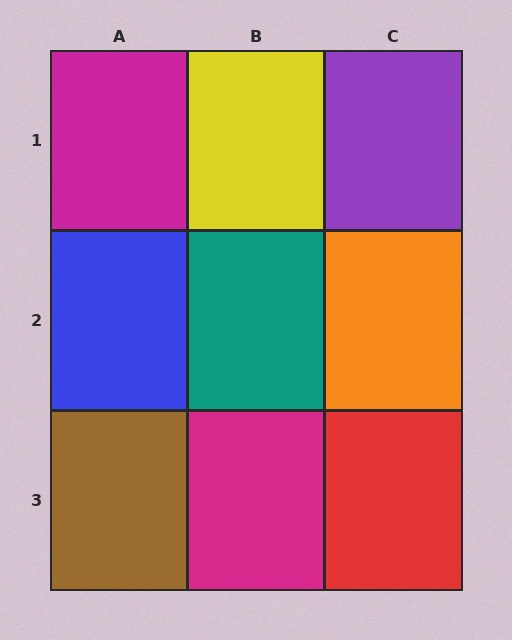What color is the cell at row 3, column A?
Brown.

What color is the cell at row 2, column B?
Teal.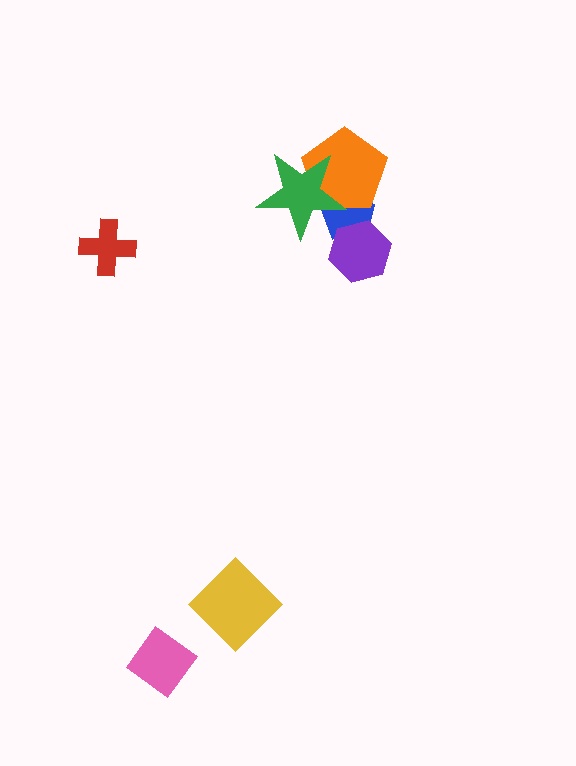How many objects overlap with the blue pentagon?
3 objects overlap with the blue pentagon.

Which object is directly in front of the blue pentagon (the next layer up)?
The orange pentagon is directly in front of the blue pentagon.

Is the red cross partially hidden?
No, no other shape covers it.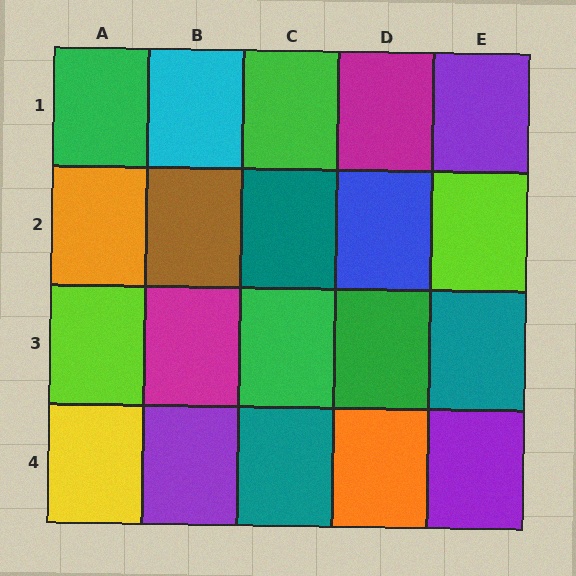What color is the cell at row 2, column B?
Brown.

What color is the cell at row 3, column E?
Teal.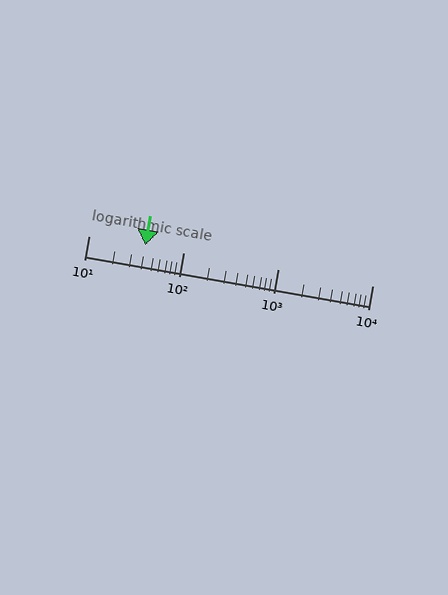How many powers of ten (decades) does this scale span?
The scale spans 3 decades, from 10 to 10000.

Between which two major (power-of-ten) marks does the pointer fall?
The pointer is between 10 and 100.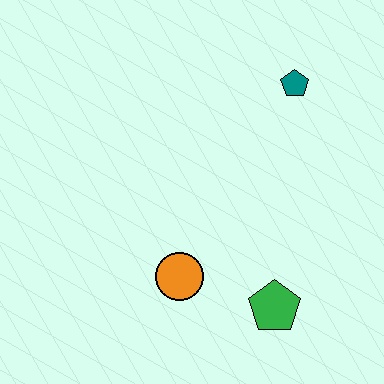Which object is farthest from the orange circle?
The teal pentagon is farthest from the orange circle.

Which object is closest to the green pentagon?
The orange circle is closest to the green pentagon.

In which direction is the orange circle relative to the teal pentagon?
The orange circle is below the teal pentagon.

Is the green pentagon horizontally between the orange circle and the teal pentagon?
Yes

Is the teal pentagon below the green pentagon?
No